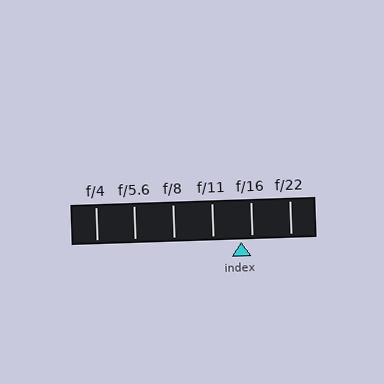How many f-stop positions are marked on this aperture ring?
There are 6 f-stop positions marked.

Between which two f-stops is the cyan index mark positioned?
The index mark is between f/11 and f/16.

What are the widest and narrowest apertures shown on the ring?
The widest aperture shown is f/4 and the narrowest is f/22.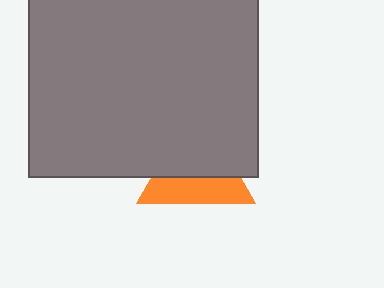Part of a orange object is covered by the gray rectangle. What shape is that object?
It is a triangle.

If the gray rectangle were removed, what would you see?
You would see the complete orange triangle.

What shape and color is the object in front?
The object in front is a gray rectangle.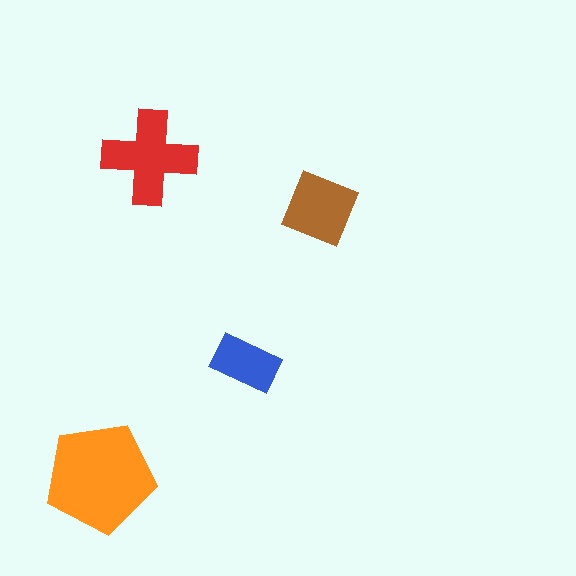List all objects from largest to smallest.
The orange pentagon, the red cross, the brown diamond, the blue rectangle.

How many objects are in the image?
There are 4 objects in the image.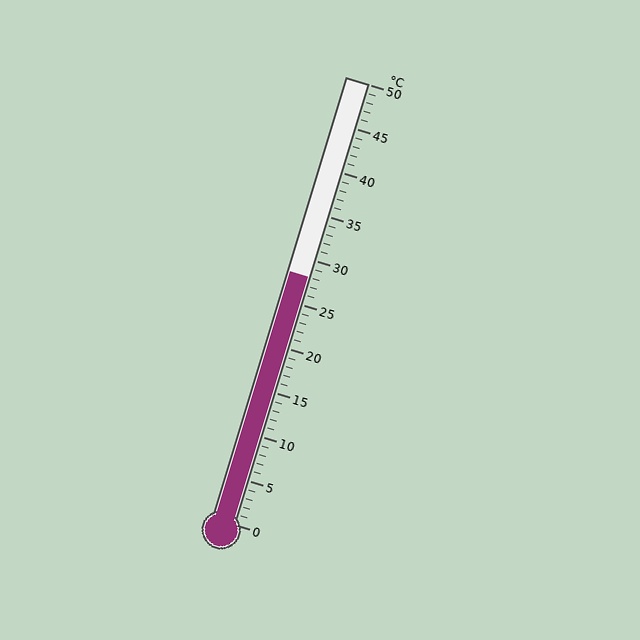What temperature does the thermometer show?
The thermometer shows approximately 28°C.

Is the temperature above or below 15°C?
The temperature is above 15°C.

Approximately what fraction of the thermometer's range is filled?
The thermometer is filled to approximately 55% of its range.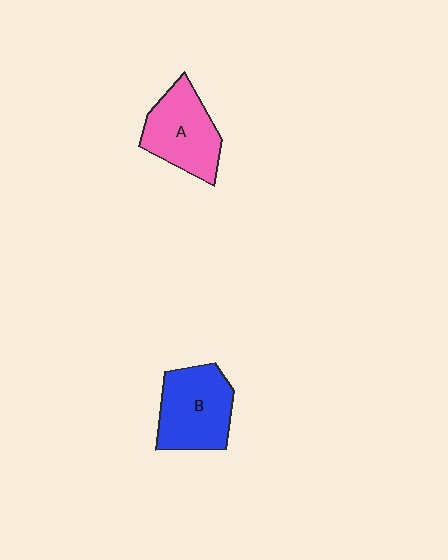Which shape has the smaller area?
Shape A (pink).